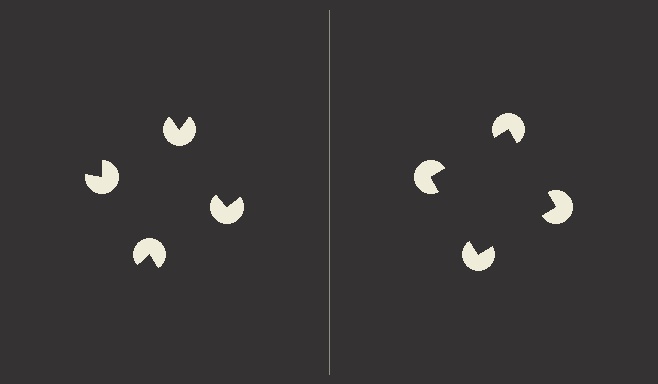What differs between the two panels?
The pac-man discs are positioned identically on both sides; only the wedge orientations differ. On the right they align to a square; on the left they are misaligned.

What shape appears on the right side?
An illusory square.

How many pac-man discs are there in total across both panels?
8 — 4 on each side.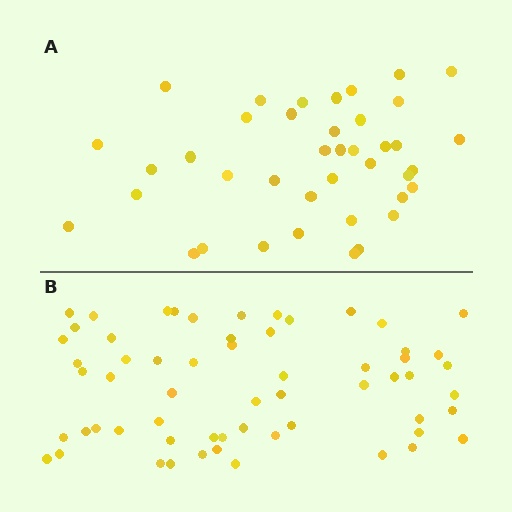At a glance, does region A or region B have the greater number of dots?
Region B (the bottom region) has more dots.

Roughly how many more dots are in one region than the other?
Region B has approximately 20 more dots than region A.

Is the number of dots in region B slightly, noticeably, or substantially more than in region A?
Region B has substantially more. The ratio is roughly 1.5 to 1.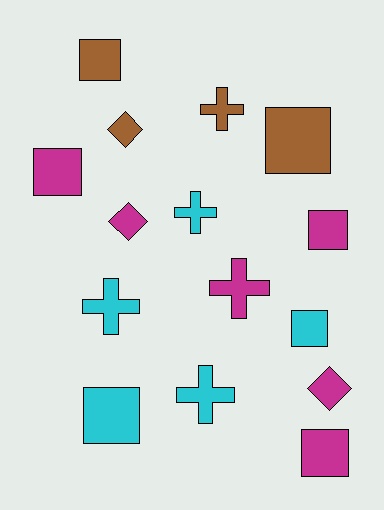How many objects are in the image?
There are 15 objects.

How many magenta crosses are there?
There is 1 magenta cross.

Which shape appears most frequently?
Square, with 7 objects.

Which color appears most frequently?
Magenta, with 6 objects.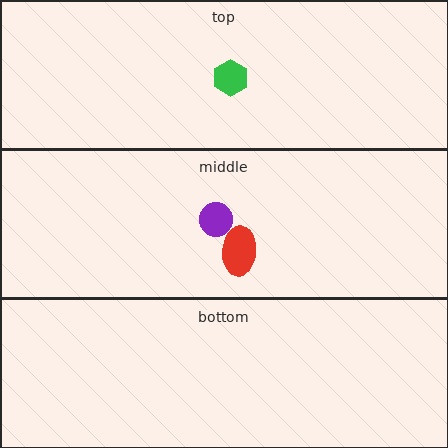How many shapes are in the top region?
1.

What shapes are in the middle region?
The purple circle, the red ellipse.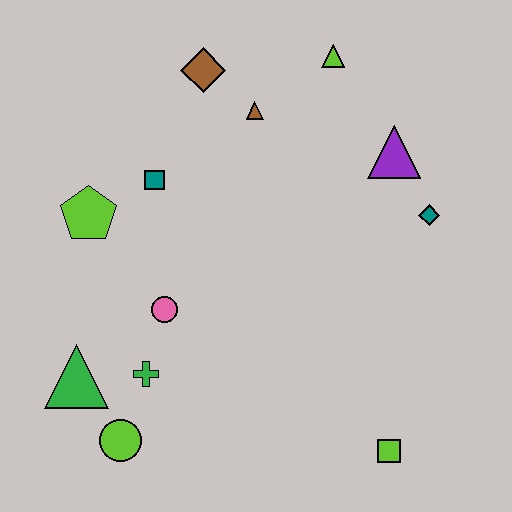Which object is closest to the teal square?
The lime pentagon is closest to the teal square.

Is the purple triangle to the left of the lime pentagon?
No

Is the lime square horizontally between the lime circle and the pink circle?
No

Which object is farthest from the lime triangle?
The lime circle is farthest from the lime triangle.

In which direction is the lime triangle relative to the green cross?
The lime triangle is above the green cross.